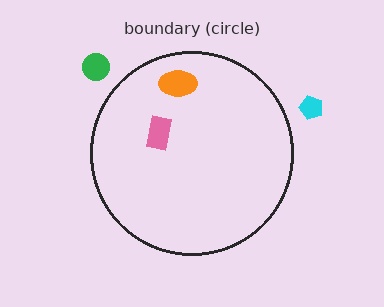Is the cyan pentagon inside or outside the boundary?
Outside.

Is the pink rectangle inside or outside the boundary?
Inside.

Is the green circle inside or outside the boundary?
Outside.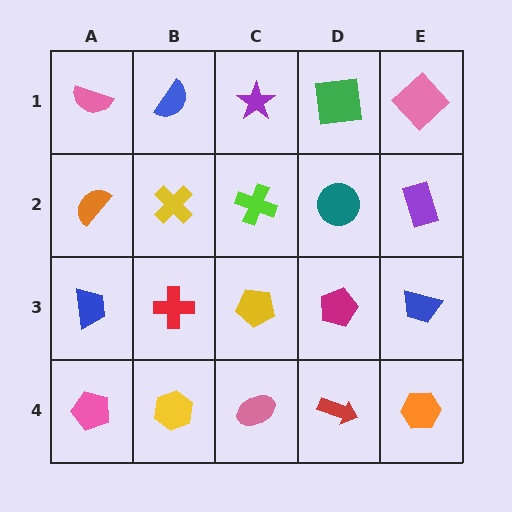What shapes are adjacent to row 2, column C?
A purple star (row 1, column C), a yellow pentagon (row 3, column C), a yellow cross (row 2, column B), a teal circle (row 2, column D).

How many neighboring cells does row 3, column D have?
4.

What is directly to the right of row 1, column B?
A purple star.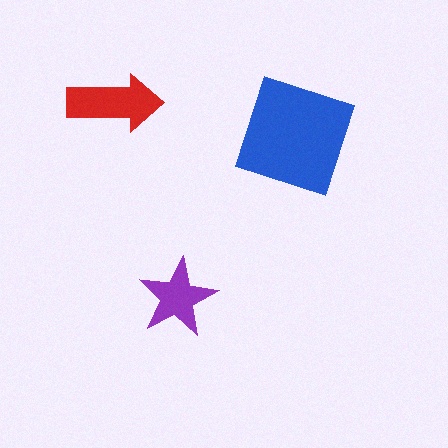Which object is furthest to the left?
The red arrow is leftmost.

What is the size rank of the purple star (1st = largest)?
3rd.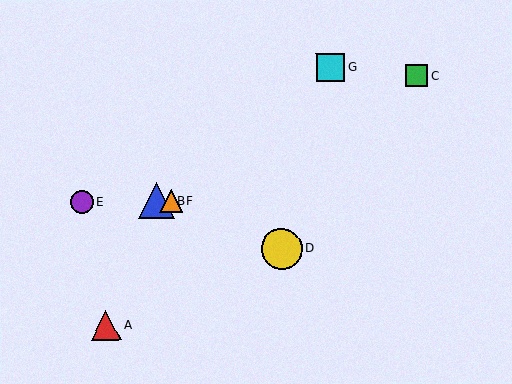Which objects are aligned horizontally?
Objects B, E, F are aligned horizontally.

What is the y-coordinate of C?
Object C is at y≈76.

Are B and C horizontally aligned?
No, B is at y≈201 and C is at y≈76.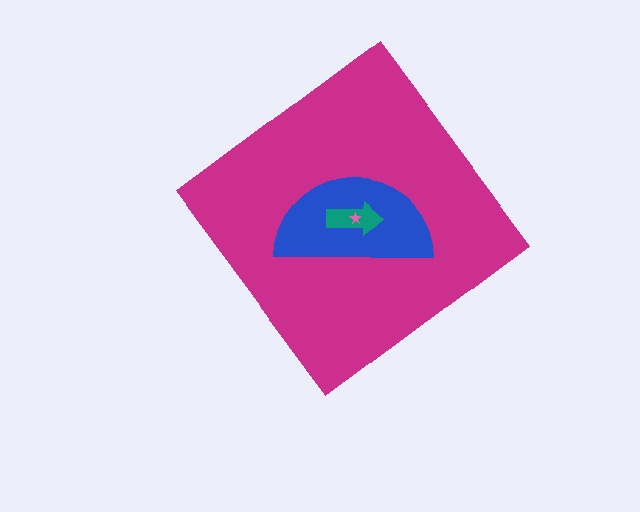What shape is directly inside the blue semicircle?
The teal arrow.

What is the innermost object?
The pink star.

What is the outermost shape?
The magenta diamond.